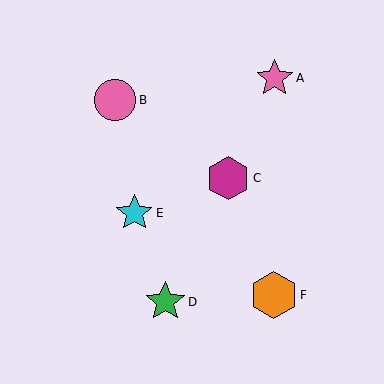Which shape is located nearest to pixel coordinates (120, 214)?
The cyan star (labeled E) at (134, 213) is nearest to that location.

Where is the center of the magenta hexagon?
The center of the magenta hexagon is at (228, 178).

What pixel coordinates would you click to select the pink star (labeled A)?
Click at (275, 78) to select the pink star A.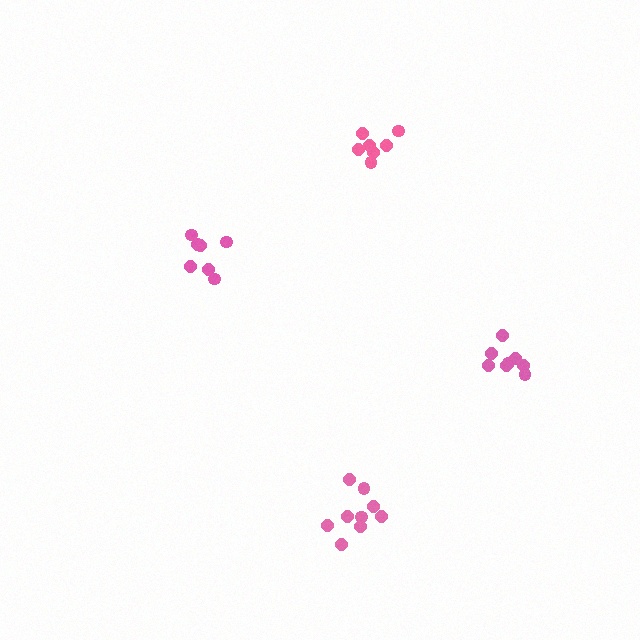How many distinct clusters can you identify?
There are 4 distinct clusters.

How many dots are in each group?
Group 1: 9 dots, Group 2: 7 dots, Group 3: 8 dots, Group 4: 7 dots (31 total).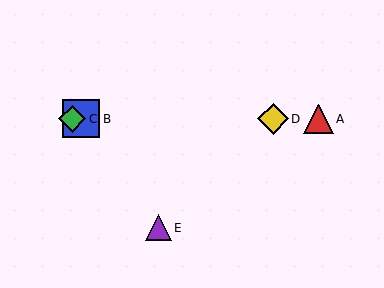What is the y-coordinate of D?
Object D is at y≈119.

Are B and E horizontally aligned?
No, B is at y≈119 and E is at y≈228.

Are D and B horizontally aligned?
Yes, both are at y≈119.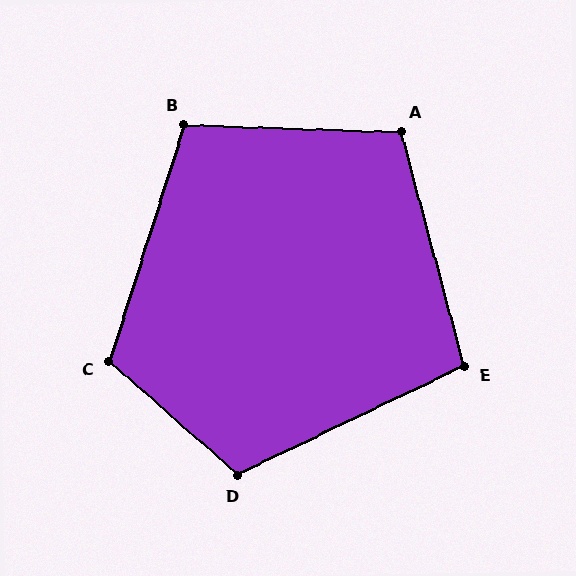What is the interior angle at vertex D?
Approximately 113 degrees (obtuse).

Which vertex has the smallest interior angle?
E, at approximately 100 degrees.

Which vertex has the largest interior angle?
C, at approximately 114 degrees.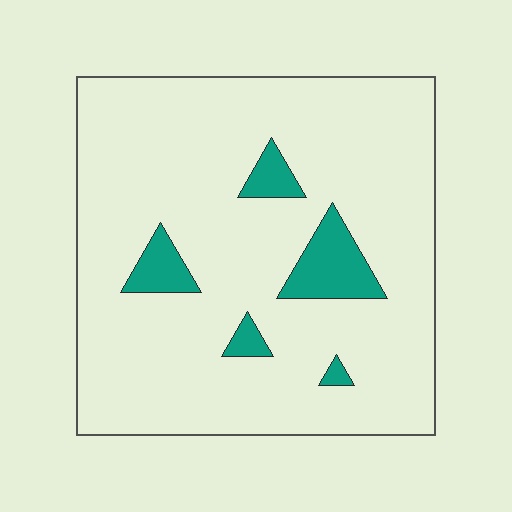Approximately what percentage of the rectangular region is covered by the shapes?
Approximately 10%.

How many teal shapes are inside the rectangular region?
5.